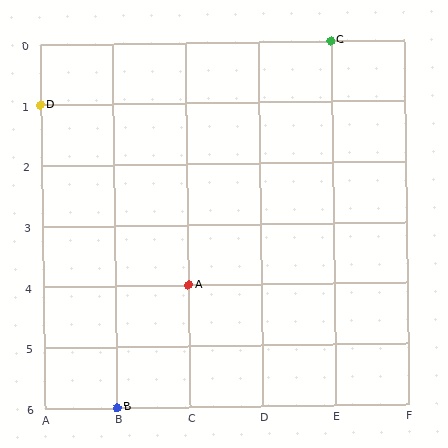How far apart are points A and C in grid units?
Points A and C are 2 columns and 4 rows apart (about 4.5 grid units diagonally).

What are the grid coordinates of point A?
Point A is at grid coordinates (C, 4).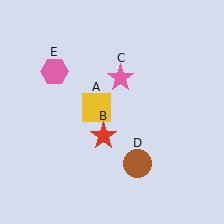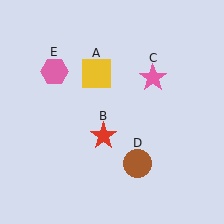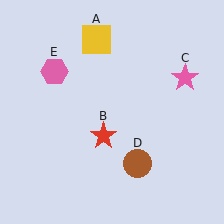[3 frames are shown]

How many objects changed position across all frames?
2 objects changed position: yellow square (object A), pink star (object C).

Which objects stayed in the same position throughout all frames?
Red star (object B) and brown circle (object D) and pink hexagon (object E) remained stationary.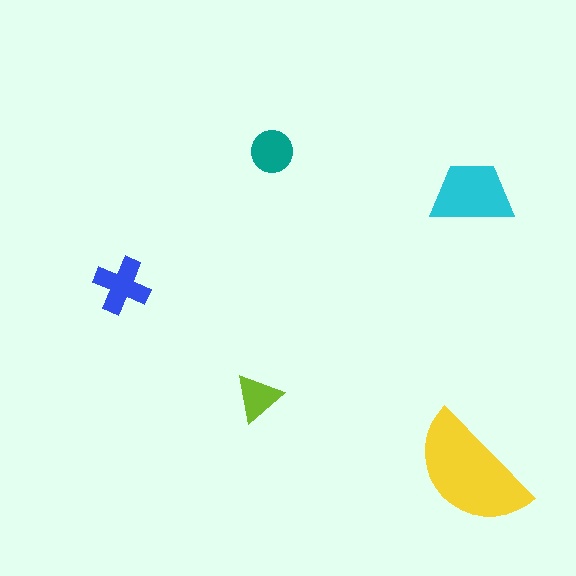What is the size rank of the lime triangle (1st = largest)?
5th.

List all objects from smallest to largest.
The lime triangle, the teal circle, the blue cross, the cyan trapezoid, the yellow semicircle.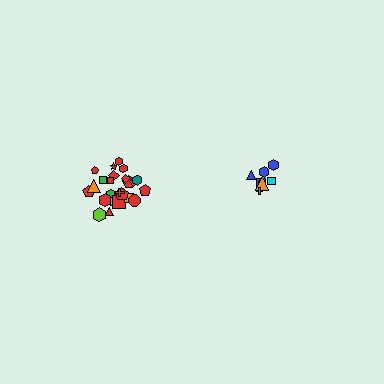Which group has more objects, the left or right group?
The left group.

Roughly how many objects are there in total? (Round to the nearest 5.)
Roughly 35 objects in total.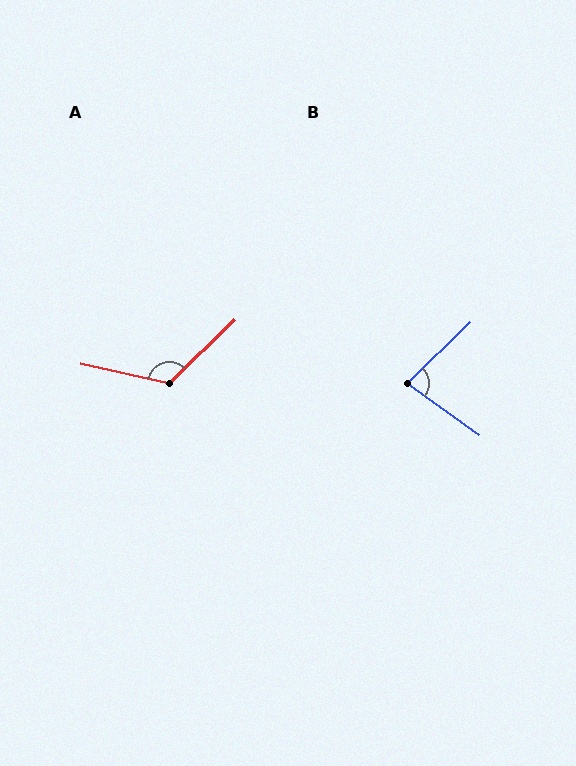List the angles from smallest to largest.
B (80°), A (123°).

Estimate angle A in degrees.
Approximately 123 degrees.